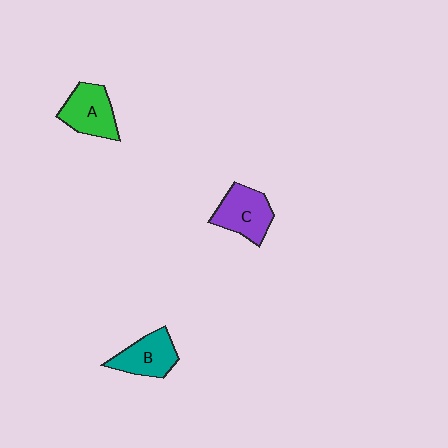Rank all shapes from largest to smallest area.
From largest to smallest: C (purple), A (green), B (teal).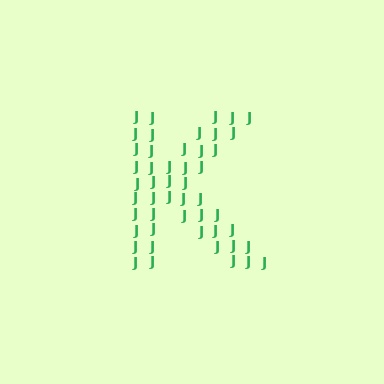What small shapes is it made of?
It is made of small letter J's.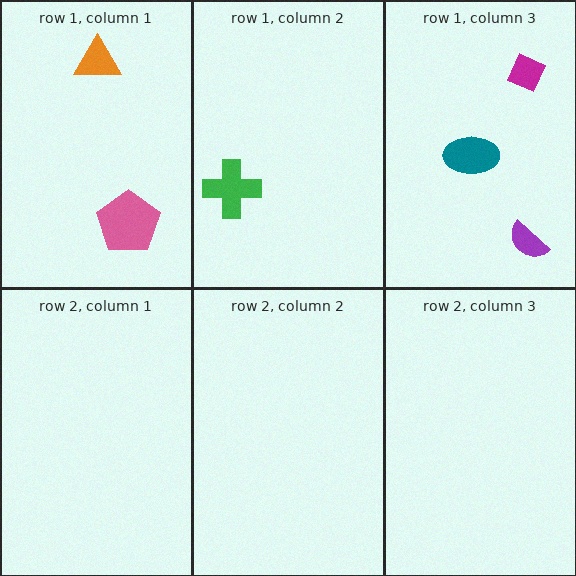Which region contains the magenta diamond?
The row 1, column 3 region.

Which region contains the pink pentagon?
The row 1, column 1 region.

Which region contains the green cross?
The row 1, column 2 region.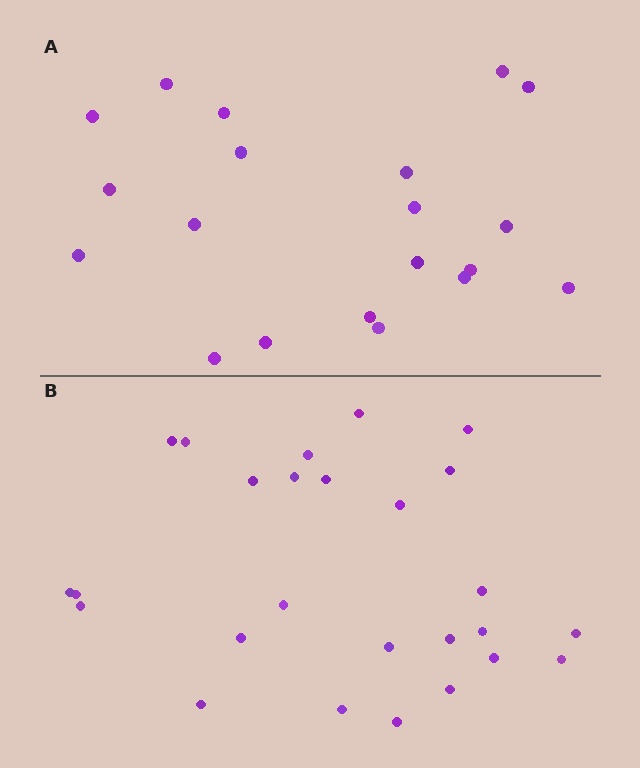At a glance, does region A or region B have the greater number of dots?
Region B (the bottom region) has more dots.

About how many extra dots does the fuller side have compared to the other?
Region B has about 6 more dots than region A.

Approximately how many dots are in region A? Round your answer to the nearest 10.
About 20 dots.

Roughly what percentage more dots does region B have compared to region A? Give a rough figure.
About 30% more.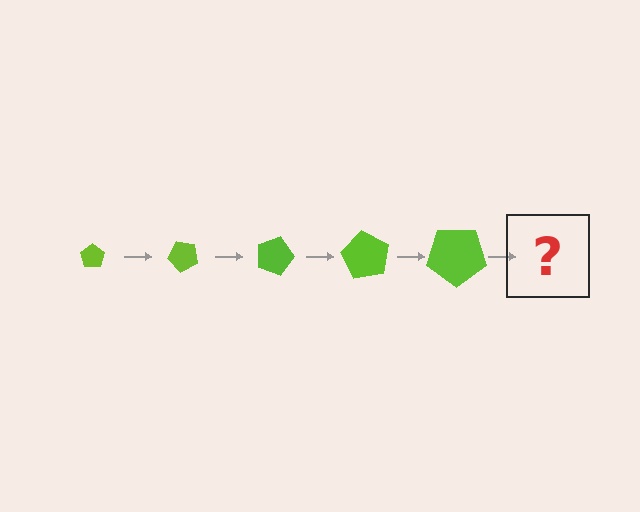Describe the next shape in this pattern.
It should be a pentagon, larger than the previous one and rotated 225 degrees from the start.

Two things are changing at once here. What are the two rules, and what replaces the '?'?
The two rules are that the pentagon grows larger each step and it rotates 45 degrees each step. The '?' should be a pentagon, larger than the previous one and rotated 225 degrees from the start.